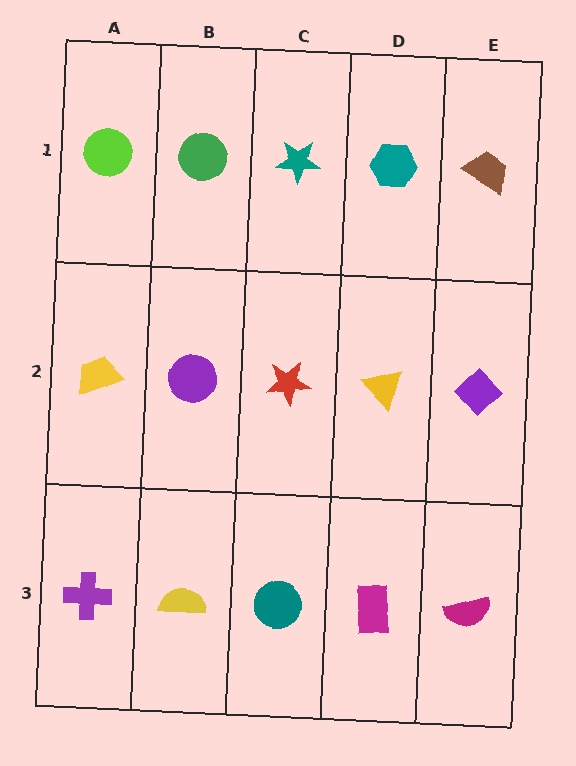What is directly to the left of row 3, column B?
A purple cross.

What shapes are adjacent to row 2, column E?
A brown trapezoid (row 1, column E), a magenta semicircle (row 3, column E), a yellow triangle (row 2, column D).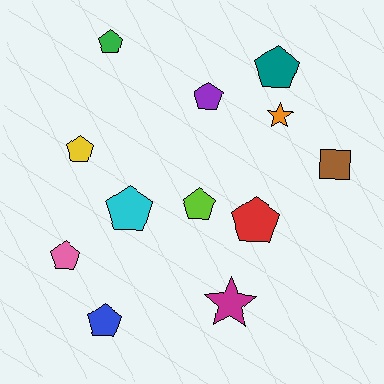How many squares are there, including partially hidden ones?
There is 1 square.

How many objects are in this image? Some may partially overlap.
There are 12 objects.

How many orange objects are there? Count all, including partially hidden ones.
There is 1 orange object.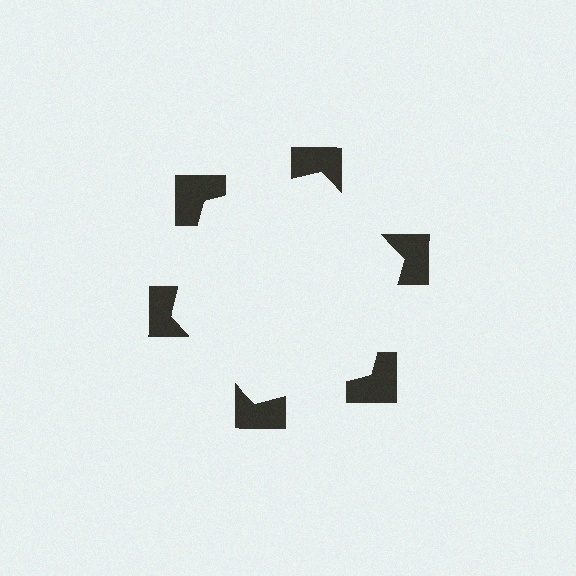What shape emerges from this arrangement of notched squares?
An illusory hexagon — its edges are inferred from the aligned wedge cuts in the notched squares, not physically drawn.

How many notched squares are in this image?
There are 6 — one at each vertex of the illusory hexagon.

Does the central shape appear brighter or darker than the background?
It typically appears slightly brighter than the background, even though no actual brightness change is drawn.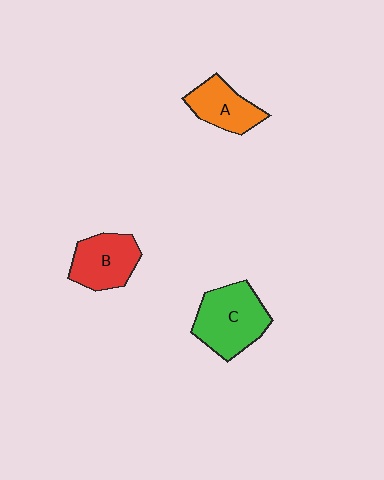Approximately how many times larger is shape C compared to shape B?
Approximately 1.3 times.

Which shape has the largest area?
Shape C (green).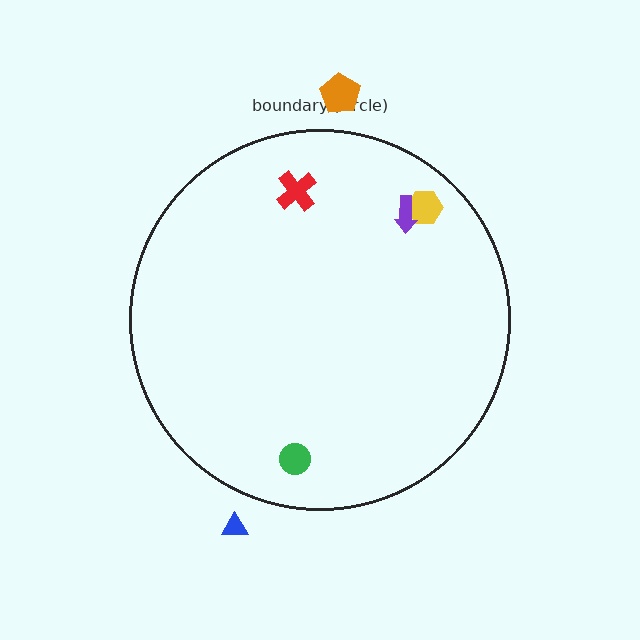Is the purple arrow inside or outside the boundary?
Inside.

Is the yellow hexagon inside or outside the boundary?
Inside.